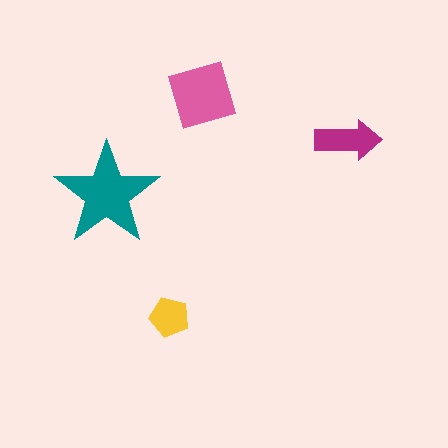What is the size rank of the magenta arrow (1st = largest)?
3rd.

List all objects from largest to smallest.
The teal star, the pink square, the magenta arrow, the yellow pentagon.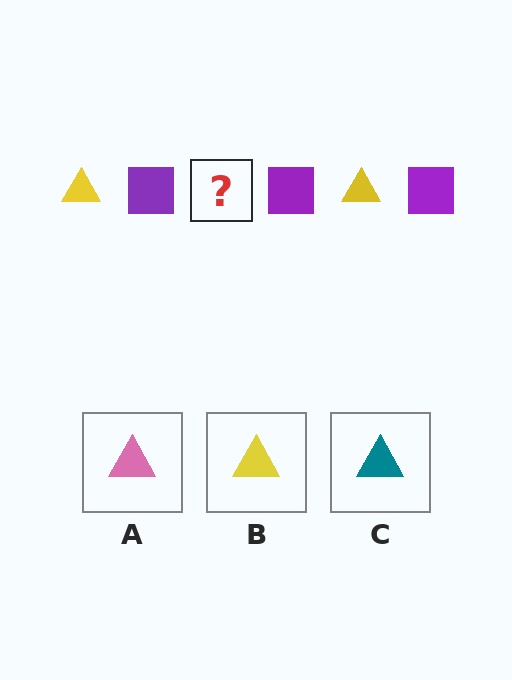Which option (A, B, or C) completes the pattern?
B.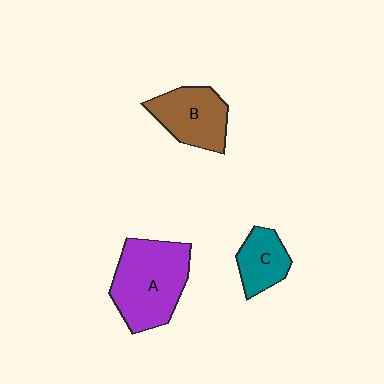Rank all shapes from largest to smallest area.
From largest to smallest: A (purple), B (brown), C (teal).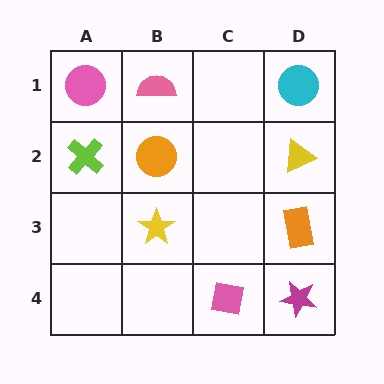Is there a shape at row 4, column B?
No, that cell is empty.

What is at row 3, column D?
An orange rectangle.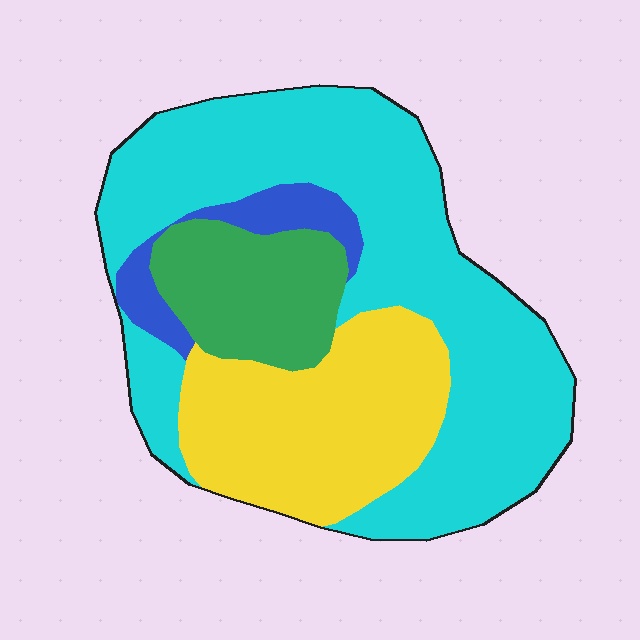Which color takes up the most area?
Cyan, at roughly 55%.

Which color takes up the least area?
Blue, at roughly 5%.